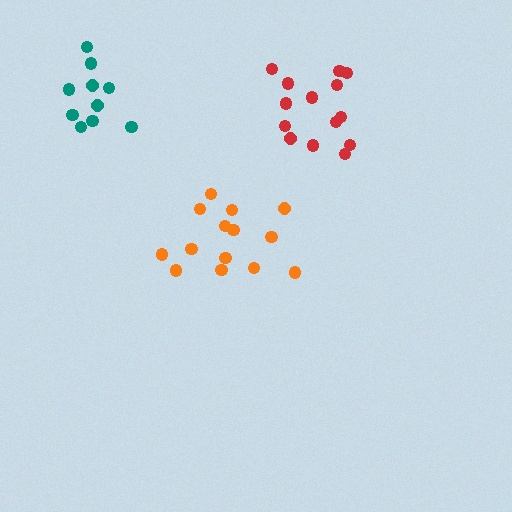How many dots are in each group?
Group 1: 14 dots, Group 2: 14 dots, Group 3: 10 dots (38 total).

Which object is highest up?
The red cluster is topmost.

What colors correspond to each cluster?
The clusters are colored: orange, red, teal.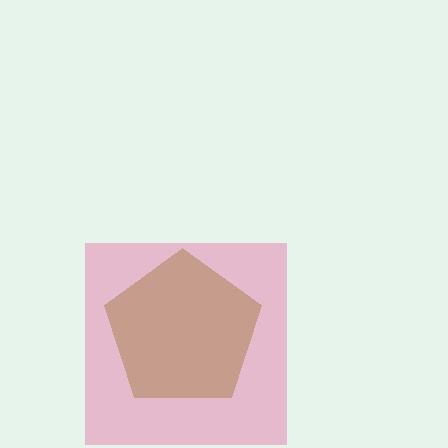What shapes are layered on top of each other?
The layered shapes are: a pink square, a brown pentagon.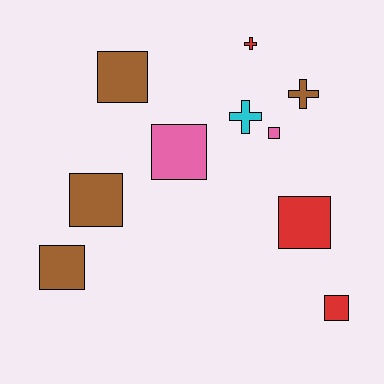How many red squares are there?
There are 2 red squares.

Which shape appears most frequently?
Square, with 7 objects.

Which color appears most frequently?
Brown, with 4 objects.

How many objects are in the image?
There are 10 objects.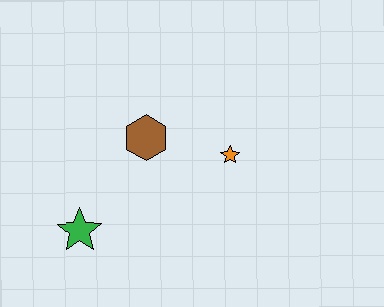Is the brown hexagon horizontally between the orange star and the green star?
Yes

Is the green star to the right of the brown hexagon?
No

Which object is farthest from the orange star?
The green star is farthest from the orange star.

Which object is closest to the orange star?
The brown hexagon is closest to the orange star.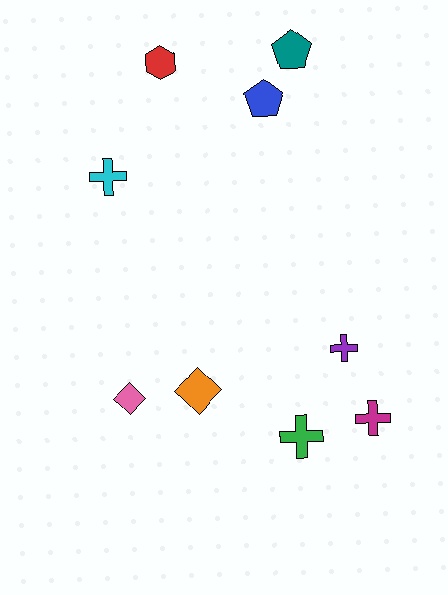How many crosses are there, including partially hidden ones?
There are 4 crosses.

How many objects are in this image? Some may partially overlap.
There are 9 objects.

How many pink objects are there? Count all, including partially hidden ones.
There is 1 pink object.